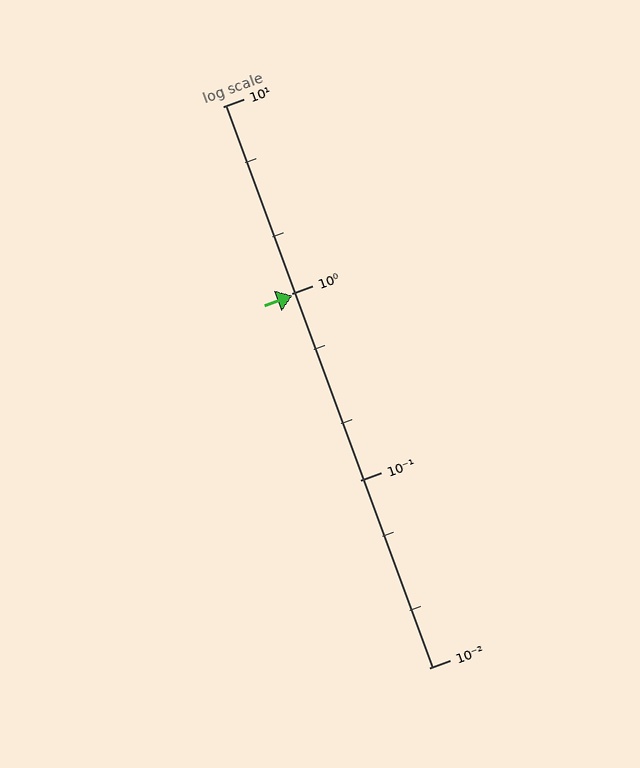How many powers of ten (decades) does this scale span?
The scale spans 3 decades, from 0.01 to 10.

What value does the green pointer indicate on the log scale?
The pointer indicates approximately 0.97.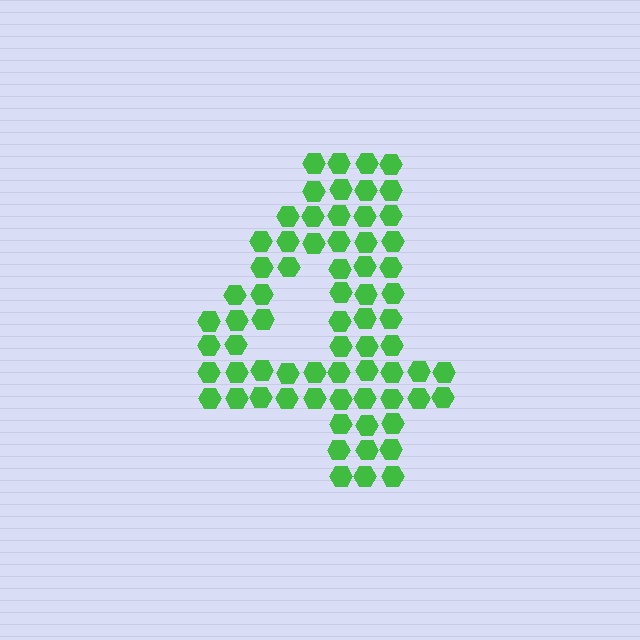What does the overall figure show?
The overall figure shows the digit 4.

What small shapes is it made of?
It is made of small hexagons.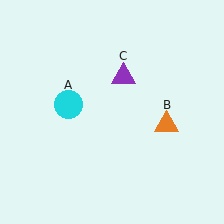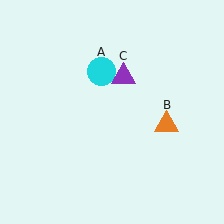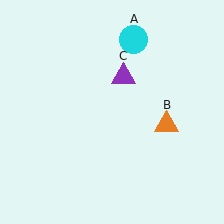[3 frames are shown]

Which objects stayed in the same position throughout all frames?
Orange triangle (object B) and purple triangle (object C) remained stationary.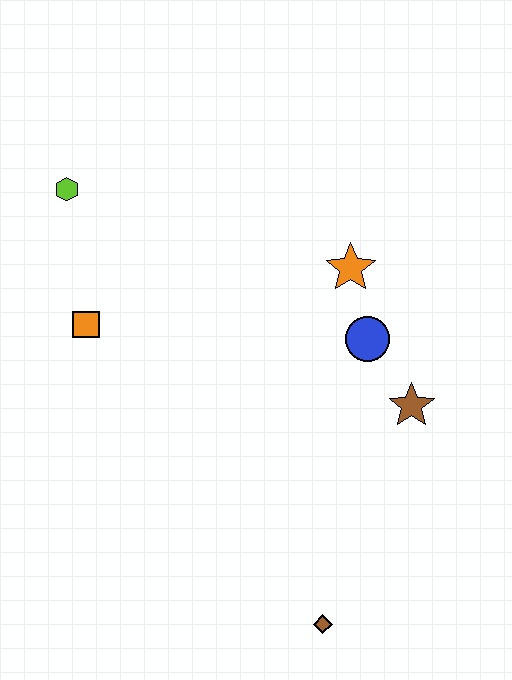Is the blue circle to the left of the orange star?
No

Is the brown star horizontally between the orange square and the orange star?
No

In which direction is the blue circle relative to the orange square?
The blue circle is to the right of the orange square.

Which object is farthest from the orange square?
The brown diamond is farthest from the orange square.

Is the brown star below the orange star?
Yes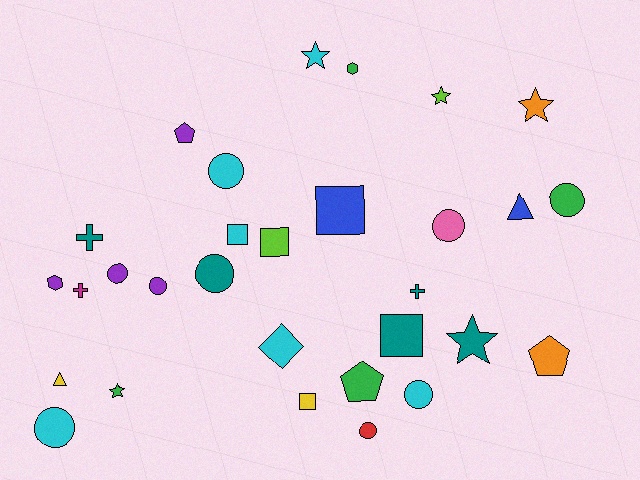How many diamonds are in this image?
There is 1 diamond.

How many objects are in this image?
There are 30 objects.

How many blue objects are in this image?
There are 2 blue objects.